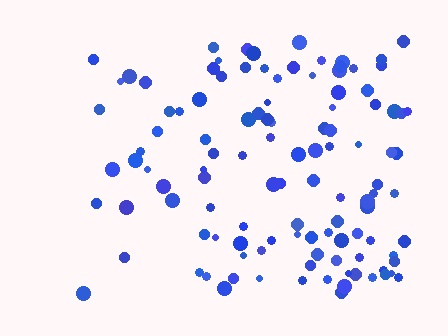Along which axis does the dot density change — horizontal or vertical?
Horizontal.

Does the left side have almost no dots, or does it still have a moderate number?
Still a moderate number, just noticeably fewer than the right.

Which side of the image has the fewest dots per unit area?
The left.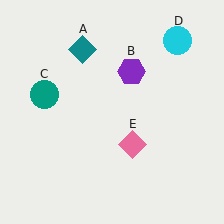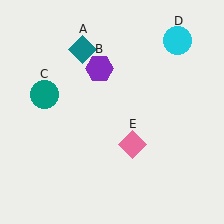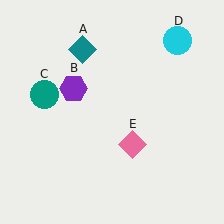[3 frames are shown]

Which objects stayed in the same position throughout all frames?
Teal diamond (object A) and teal circle (object C) and cyan circle (object D) and pink diamond (object E) remained stationary.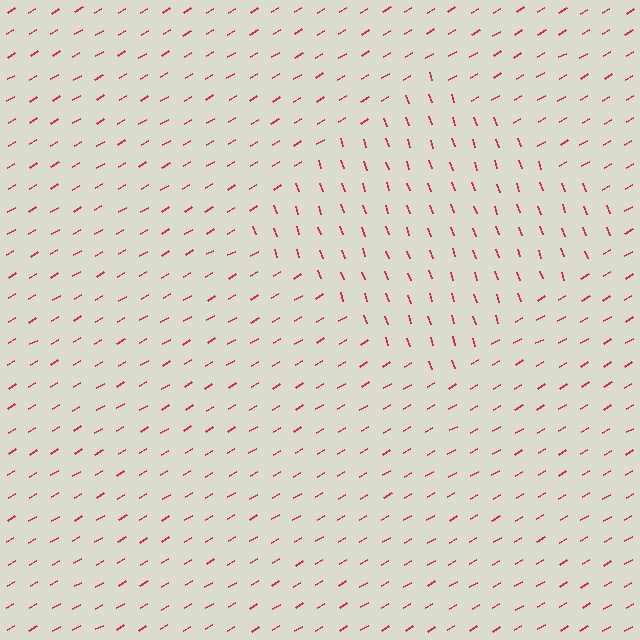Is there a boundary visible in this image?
Yes, there is a texture boundary formed by a change in line orientation.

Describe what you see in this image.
The image is filled with small red line segments. A diamond region in the image has lines oriented differently from the surrounding lines, creating a visible texture boundary.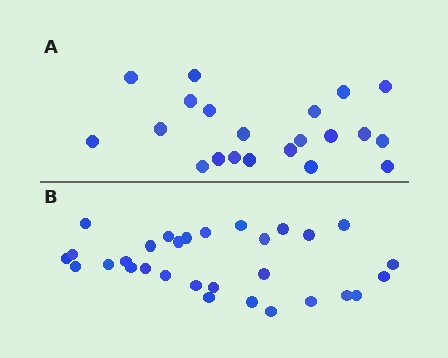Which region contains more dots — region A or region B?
Region B (the bottom region) has more dots.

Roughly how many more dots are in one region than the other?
Region B has roughly 8 or so more dots than region A.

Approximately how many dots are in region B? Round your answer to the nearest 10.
About 30 dots.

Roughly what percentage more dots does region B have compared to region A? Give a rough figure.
About 45% more.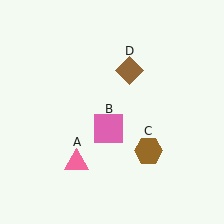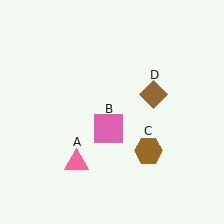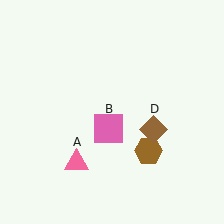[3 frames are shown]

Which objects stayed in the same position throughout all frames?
Pink triangle (object A) and pink square (object B) and brown hexagon (object C) remained stationary.